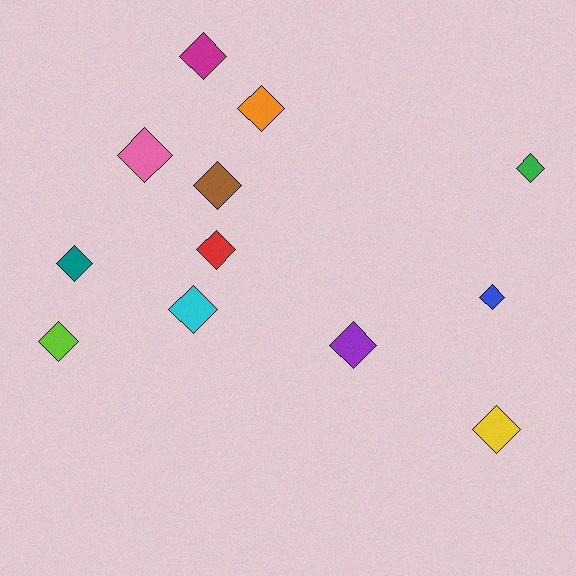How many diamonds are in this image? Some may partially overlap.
There are 12 diamonds.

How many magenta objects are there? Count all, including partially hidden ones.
There is 1 magenta object.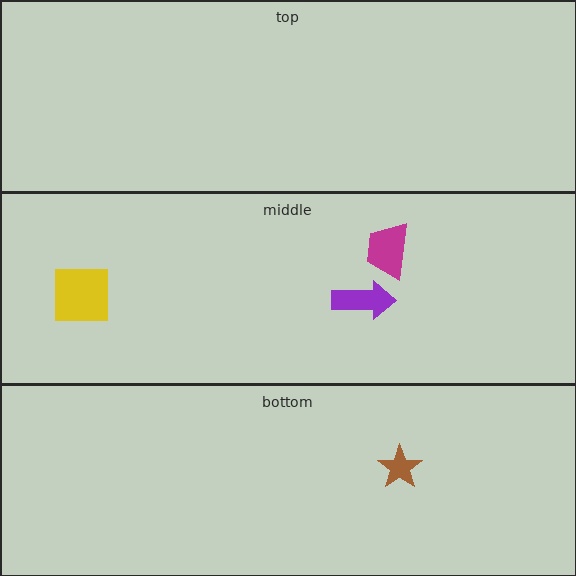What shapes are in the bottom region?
The brown star.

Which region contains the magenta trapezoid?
The middle region.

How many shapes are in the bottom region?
1.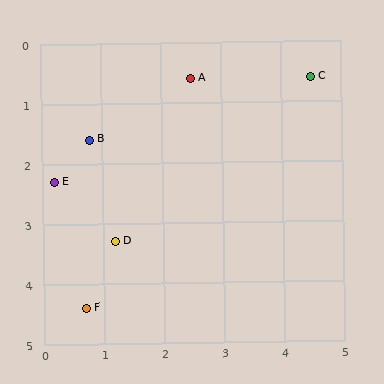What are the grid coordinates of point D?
Point D is at approximately (1.2, 3.3).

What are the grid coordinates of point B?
Point B is at approximately (0.8, 1.6).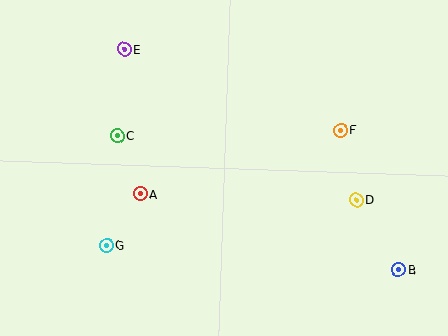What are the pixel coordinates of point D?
Point D is at (356, 200).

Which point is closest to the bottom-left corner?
Point G is closest to the bottom-left corner.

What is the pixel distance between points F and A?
The distance between F and A is 210 pixels.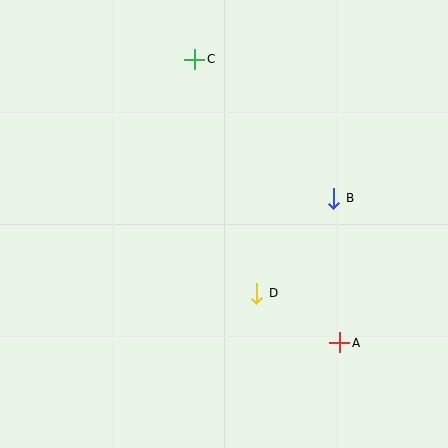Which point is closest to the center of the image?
Point D at (257, 293) is closest to the center.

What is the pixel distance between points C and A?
The distance between C and A is 318 pixels.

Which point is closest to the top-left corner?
Point C is closest to the top-left corner.